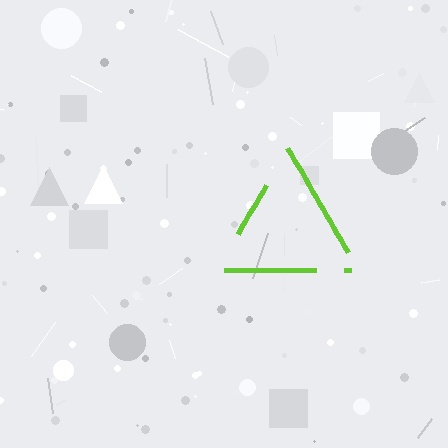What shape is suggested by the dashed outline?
The dashed outline suggests a triangle.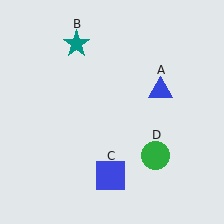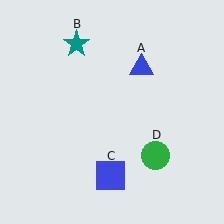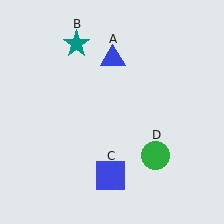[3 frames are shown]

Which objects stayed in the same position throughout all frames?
Teal star (object B) and blue square (object C) and green circle (object D) remained stationary.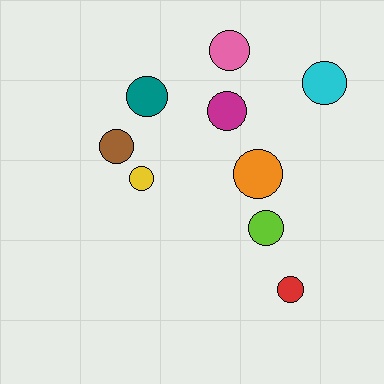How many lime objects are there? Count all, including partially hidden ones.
There is 1 lime object.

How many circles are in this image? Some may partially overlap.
There are 9 circles.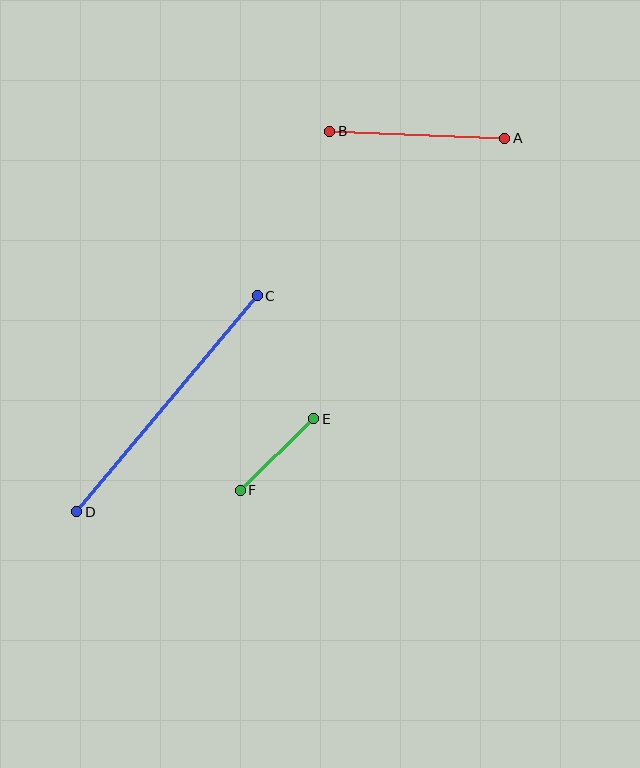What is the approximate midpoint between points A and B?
The midpoint is at approximately (417, 135) pixels.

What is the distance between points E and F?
The distance is approximately 103 pixels.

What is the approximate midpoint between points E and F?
The midpoint is at approximately (277, 454) pixels.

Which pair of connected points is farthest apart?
Points C and D are farthest apart.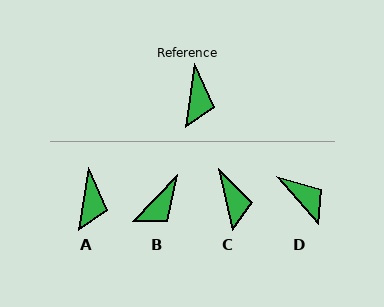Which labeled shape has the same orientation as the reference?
A.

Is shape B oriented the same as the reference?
No, it is off by about 35 degrees.